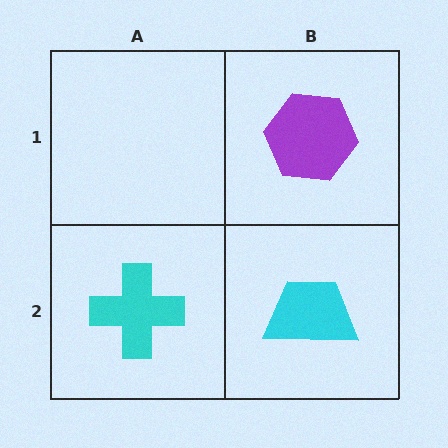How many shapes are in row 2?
2 shapes.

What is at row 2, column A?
A cyan cross.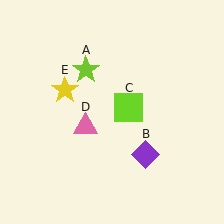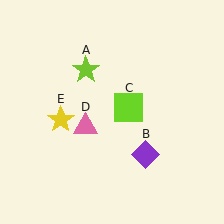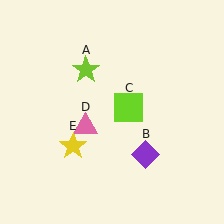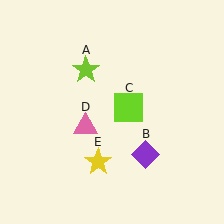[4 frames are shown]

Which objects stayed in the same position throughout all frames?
Lime star (object A) and purple diamond (object B) and lime square (object C) and pink triangle (object D) remained stationary.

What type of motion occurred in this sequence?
The yellow star (object E) rotated counterclockwise around the center of the scene.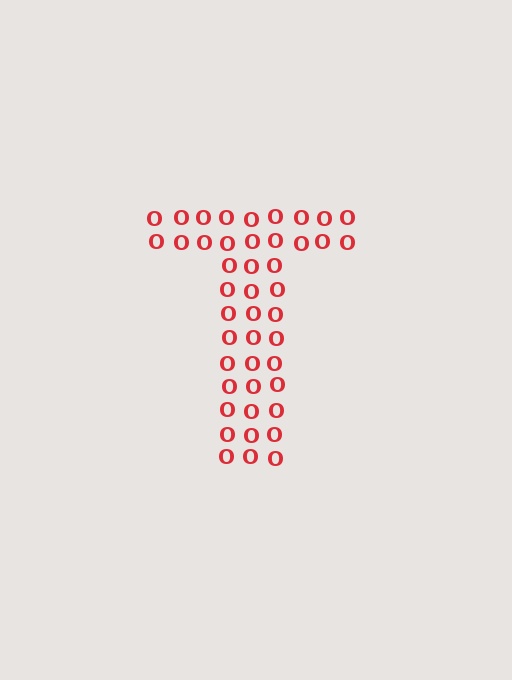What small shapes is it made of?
It is made of small letter O's.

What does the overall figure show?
The overall figure shows the letter T.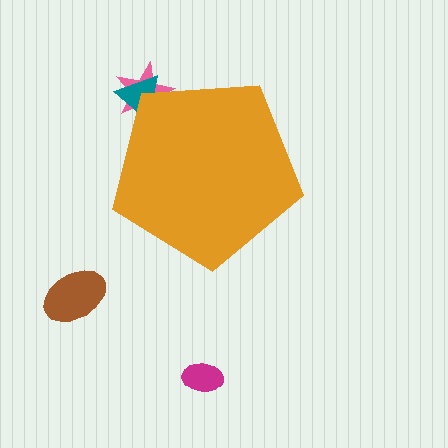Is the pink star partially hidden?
Yes, the pink star is partially hidden behind the orange pentagon.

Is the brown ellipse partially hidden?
No, the brown ellipse is fully visible.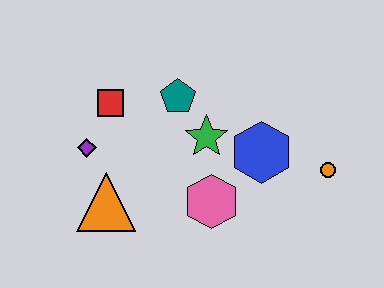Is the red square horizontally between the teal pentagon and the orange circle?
No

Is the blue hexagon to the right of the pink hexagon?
Yes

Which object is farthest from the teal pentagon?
The orange circle is farthest from the teal pentagon.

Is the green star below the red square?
Yes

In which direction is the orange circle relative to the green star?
The orange circle is to the right of the green star.